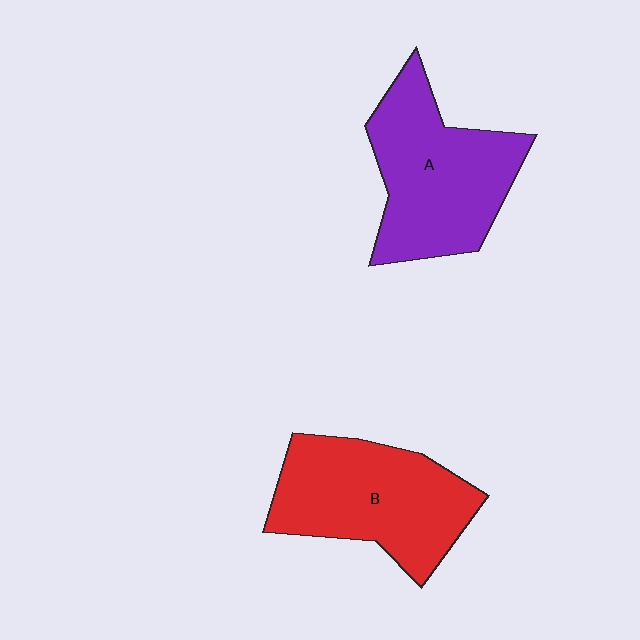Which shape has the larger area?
Shape A (purple).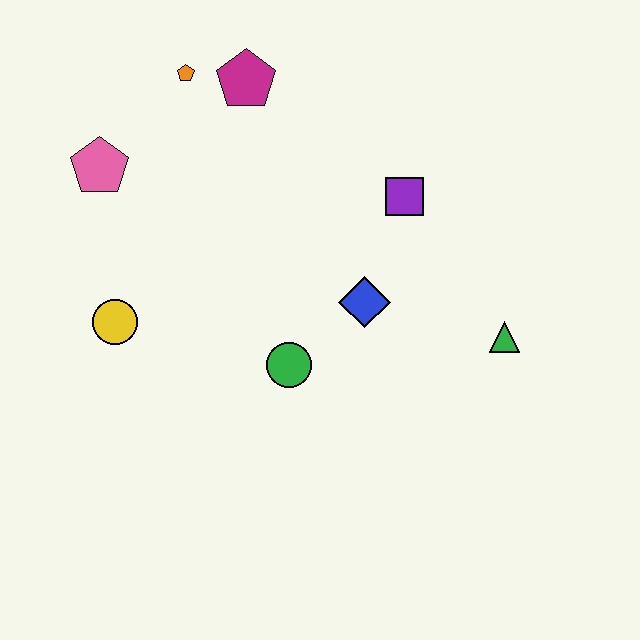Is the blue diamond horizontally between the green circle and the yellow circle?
No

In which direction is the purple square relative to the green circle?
The purple square is above the green circle.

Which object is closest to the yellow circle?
The pink pentagon is closest to the yellow circle.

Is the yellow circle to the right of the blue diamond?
No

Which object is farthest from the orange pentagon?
The green triangle is farthest from the orange pentagon.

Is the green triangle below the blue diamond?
Yes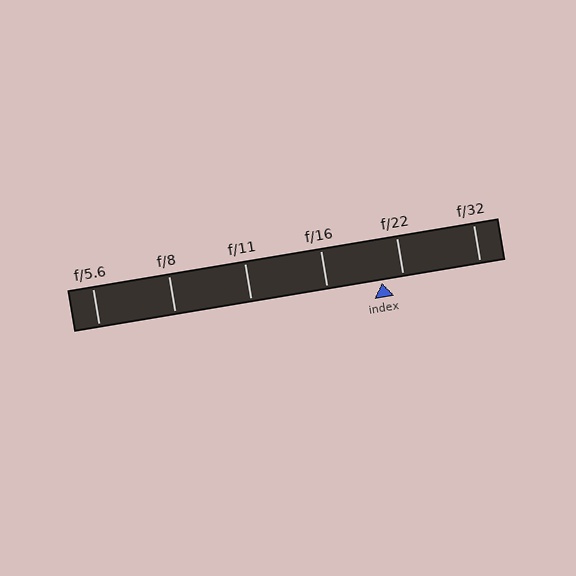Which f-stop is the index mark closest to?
The index mark is closest to f/22.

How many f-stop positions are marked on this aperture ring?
There are 6 f-stop positions marked.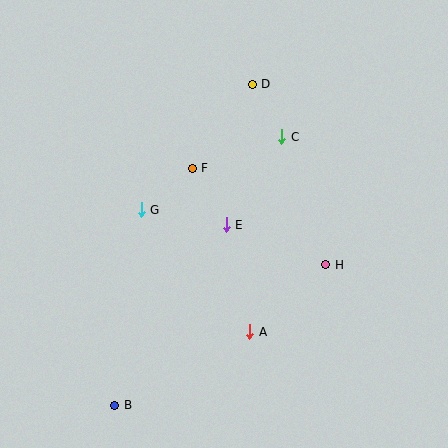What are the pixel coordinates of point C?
Point C is at (282, 137).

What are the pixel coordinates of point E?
Point E is at (226, 225).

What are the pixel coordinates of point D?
Point D is at (252, 84).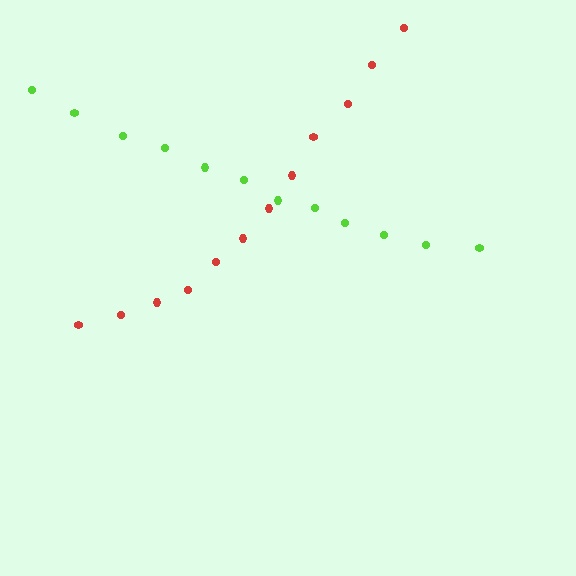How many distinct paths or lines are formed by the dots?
There are 2 distinct paths.